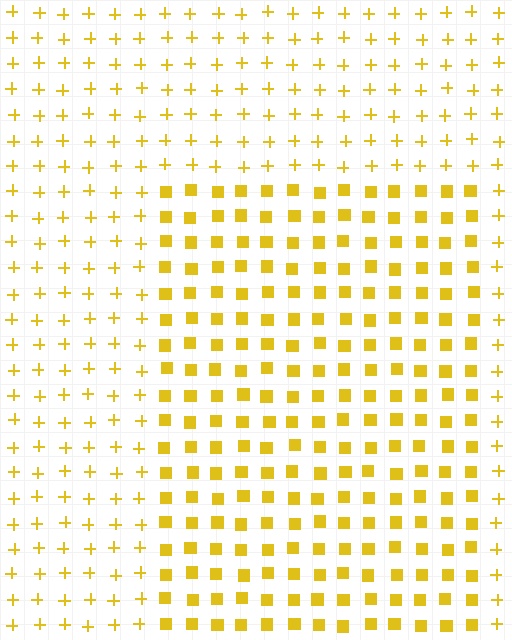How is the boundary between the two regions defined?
The boundary is defined by a change in element shape: squares inside vs. plus signs outside. All elements share the same color and spacing.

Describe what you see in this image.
The image is filled with small yellow elements arranged in a uniform grid. A rectangle-shaped region contains squares, while the surrounding area contains plus signs. The boundary is defined purely by the change in element shape.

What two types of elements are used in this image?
The image uses squares inside the rectangle region and plus signs outside it.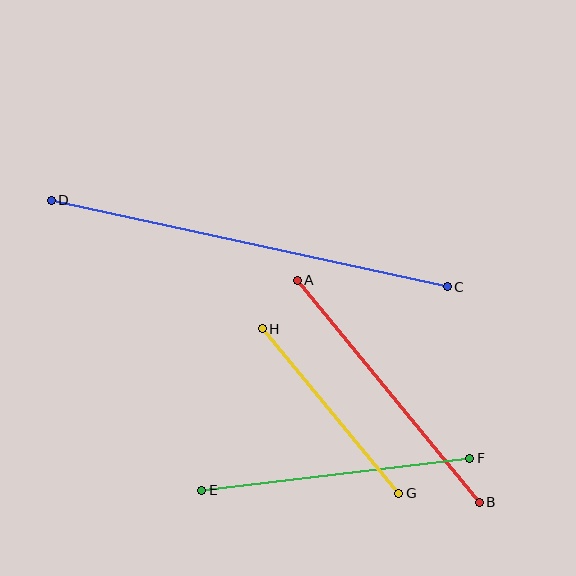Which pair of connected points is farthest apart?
Points C and D are farthest apart.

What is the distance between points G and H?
The distance is approximately 214 pixels.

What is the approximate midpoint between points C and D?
The midpoint is at approximately (249, 244) pixels.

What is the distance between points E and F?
The distance is approximately 270 pixels.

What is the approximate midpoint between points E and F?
The midpoint is at approximately (336, 474) pixels.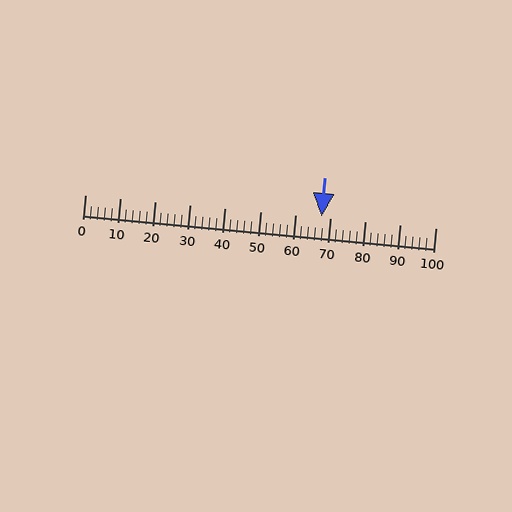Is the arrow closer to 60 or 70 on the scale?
The arrow is closer to 70.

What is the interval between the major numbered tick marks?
The major tick marks are spaced 10 units apart.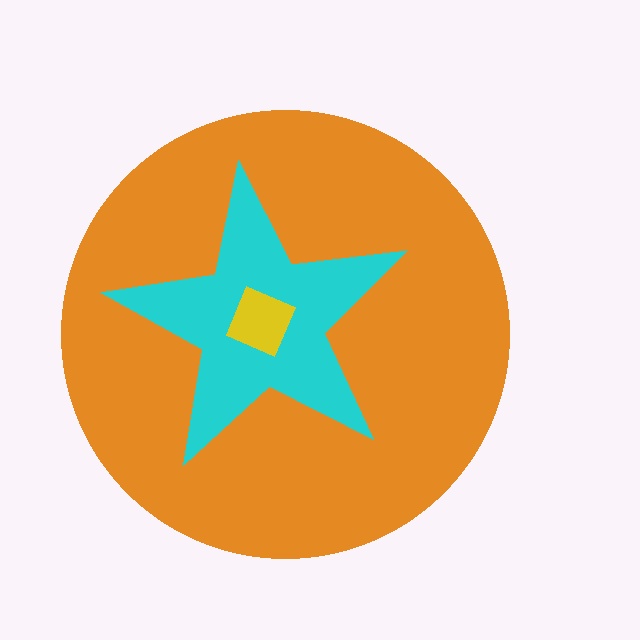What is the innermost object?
The yellow square.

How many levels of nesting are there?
3.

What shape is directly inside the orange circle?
The cyan star.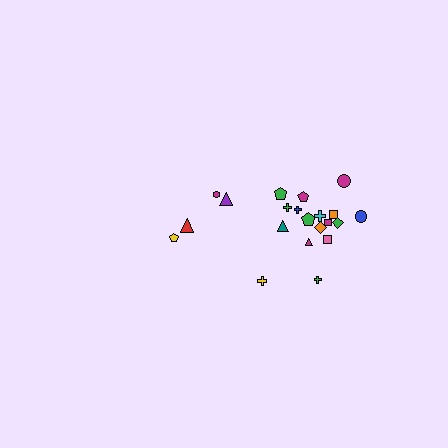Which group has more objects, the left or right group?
The right group.